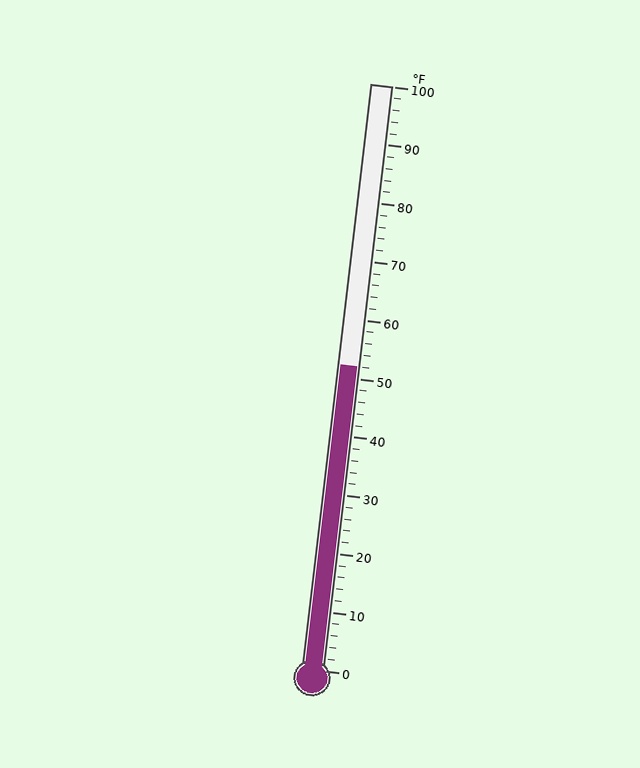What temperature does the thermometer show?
The thermometer shows approximately 52°F.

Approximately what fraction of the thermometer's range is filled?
The thermometer is filled to approximately 50% of its range.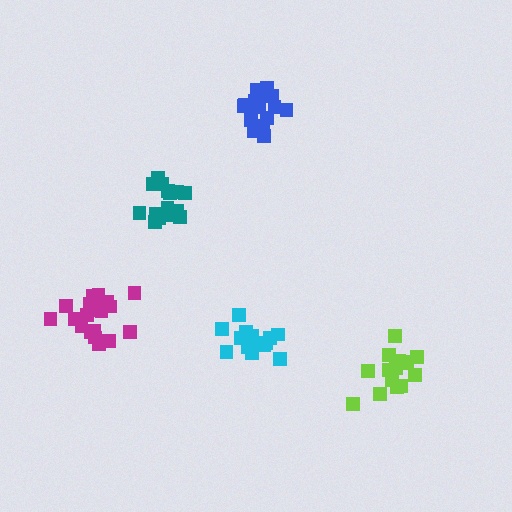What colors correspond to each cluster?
The clusters are colored: teal, blue, magenta, cyan, lime.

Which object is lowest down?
The lime cluster is bottommost.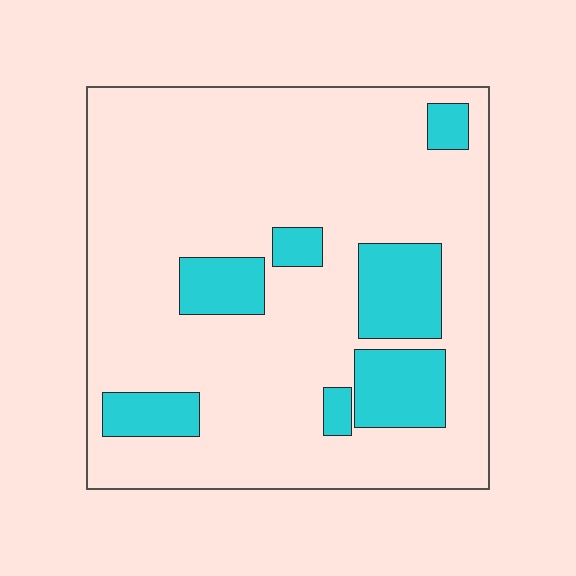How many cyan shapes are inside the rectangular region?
7.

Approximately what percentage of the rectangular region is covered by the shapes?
Approximately 20%.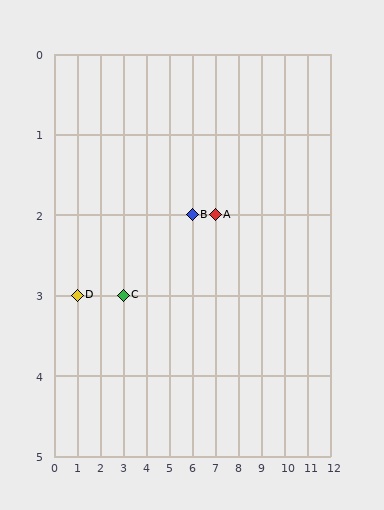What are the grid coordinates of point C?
Point C is at grid coordinates (3, 3).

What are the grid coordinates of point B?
Point B is at grid coordinates (6, 2).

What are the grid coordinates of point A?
Point A is at grid coordinates (7, 2).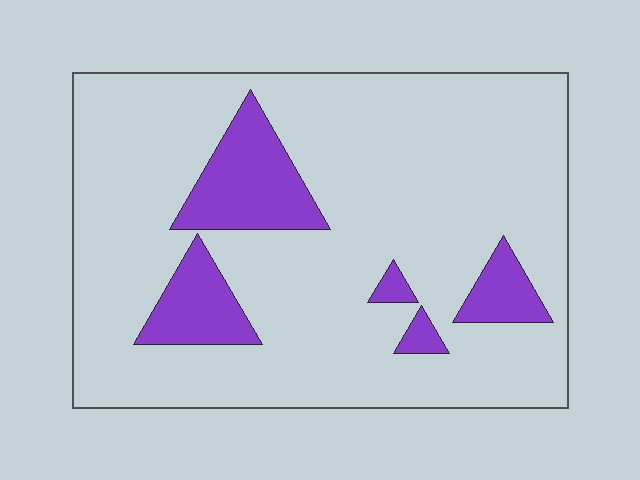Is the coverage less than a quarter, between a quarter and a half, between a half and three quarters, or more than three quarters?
Less than a quarter.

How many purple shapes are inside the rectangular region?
5.